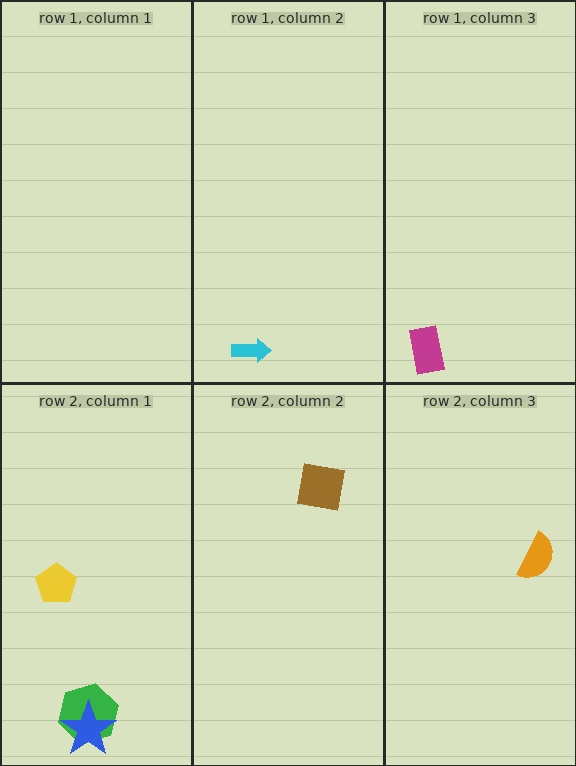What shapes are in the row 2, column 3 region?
The orange semicircle.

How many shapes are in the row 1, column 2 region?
1.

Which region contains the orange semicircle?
The row 2, column 3 region.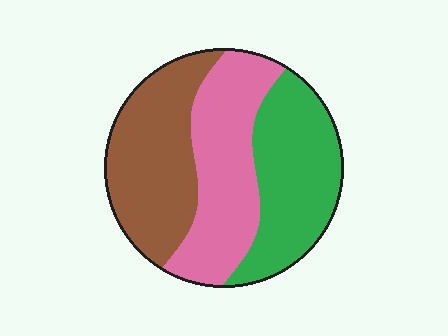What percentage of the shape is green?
Green takes up between a quarter and a half of the shape.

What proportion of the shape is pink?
Pink covers 33% of the shape.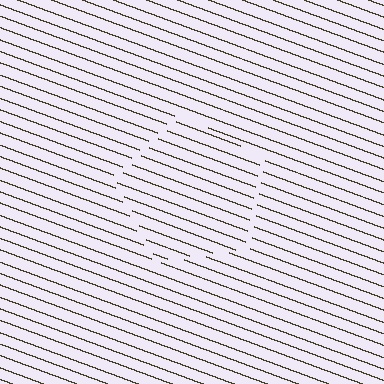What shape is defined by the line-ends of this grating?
An illusory pentagon. The interior of the shape contains the same grating, shifted by half a period — the contour is defined by the phase discontinuity where line-ends from the inner and outer gratings abut.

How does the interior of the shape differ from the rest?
The interior of the shape contains the same grating, shifted by half a period — the contour is defined by the phase discontinuity where line-ends from the inner and outer gratings abut.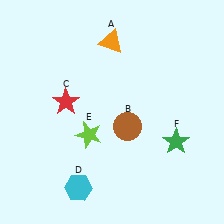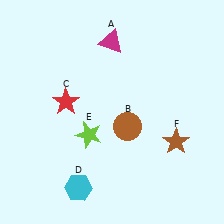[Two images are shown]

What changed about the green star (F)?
In Image 1, F is green. In Image 2, it changed to brown.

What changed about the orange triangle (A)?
In Image 1, A is orange. In Image 2, it changed to magenta.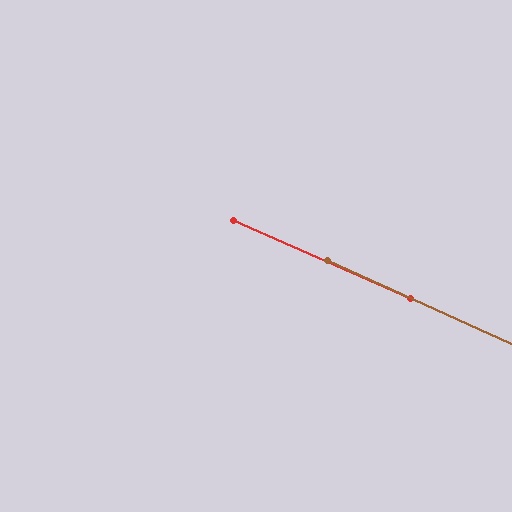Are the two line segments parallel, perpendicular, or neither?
Parallel — their directions differ by only 0.6°.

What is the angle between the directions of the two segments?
Approximately 1 degree.